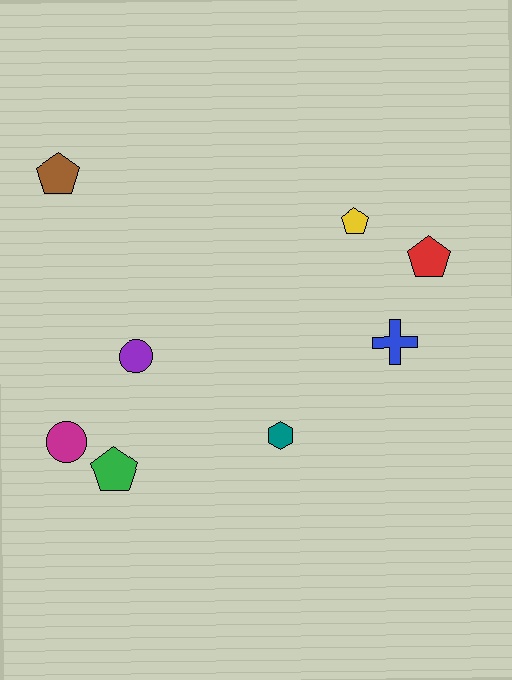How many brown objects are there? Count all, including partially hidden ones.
There is 1 brown object.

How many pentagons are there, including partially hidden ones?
There are 4 pentagons.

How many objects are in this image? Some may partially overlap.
There are 8 objects.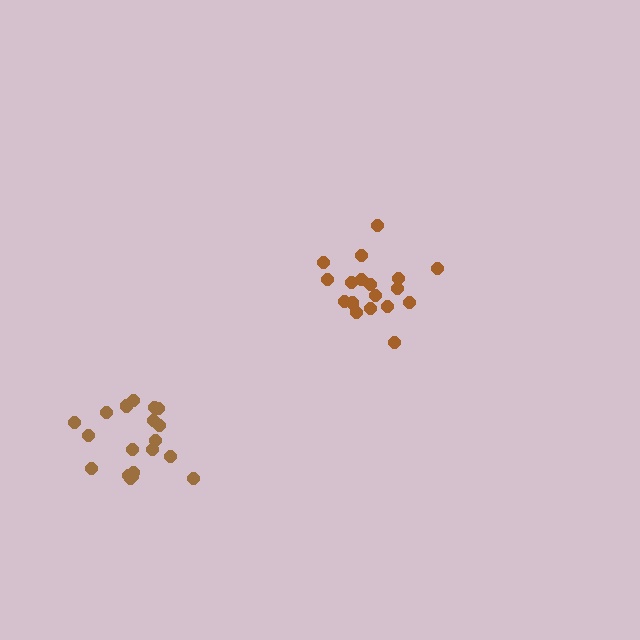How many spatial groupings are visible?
There are 2 spatial groupings.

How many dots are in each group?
Group 1: 18 dots, Group 2: 19 dots (37 total).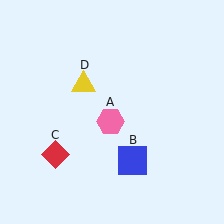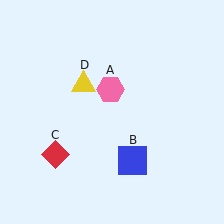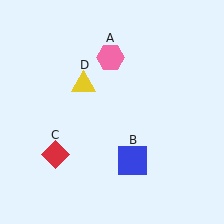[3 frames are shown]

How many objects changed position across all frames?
1 object changed position: pink hexagon (object A).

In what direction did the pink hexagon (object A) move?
The pink hexagon (object A) moved up.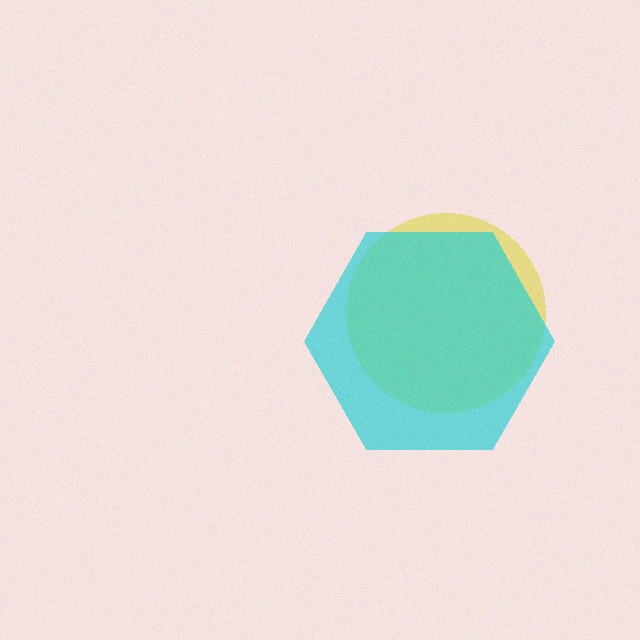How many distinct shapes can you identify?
There are 2 distinct shapes: a yellow circle, a cyan hexagon.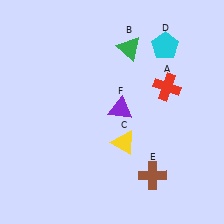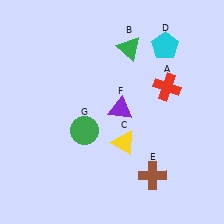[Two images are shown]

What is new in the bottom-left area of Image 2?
A green circle (G) was added in the bottom-left area of Image 2.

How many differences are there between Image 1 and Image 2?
There is 1 difference between the two images.